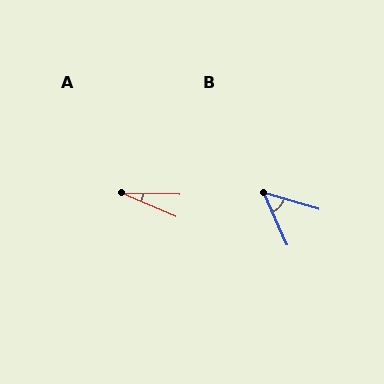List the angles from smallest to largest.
A (22°), B (49°).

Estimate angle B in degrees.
Approximately 49 degrees.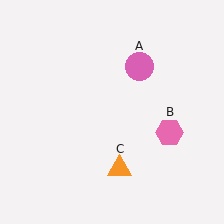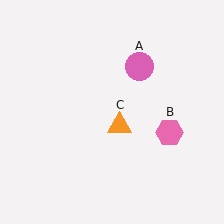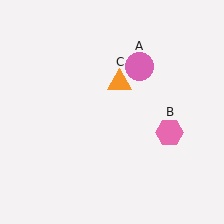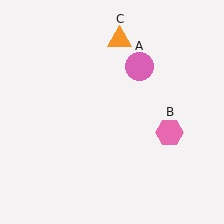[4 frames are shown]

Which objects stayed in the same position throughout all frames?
Pink circle (object A) and pink hexagon (object B) remained stationary.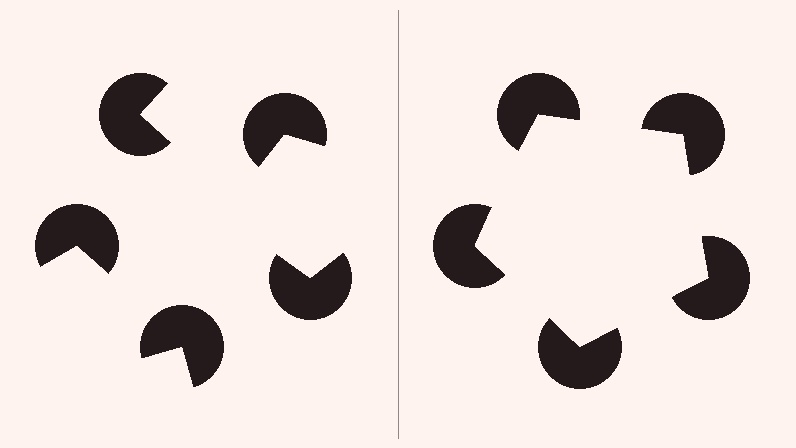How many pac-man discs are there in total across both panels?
10 — 5 on each side.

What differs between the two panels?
The pac-man discs are positioned identically on both sides; only the wedge orientations differ. On the right they align to a pentagon; on the left they are misaligned.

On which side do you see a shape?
An illusory pentagon appears on the right side. On the left side the wedge cuts are rotated, so no coherent shape forms.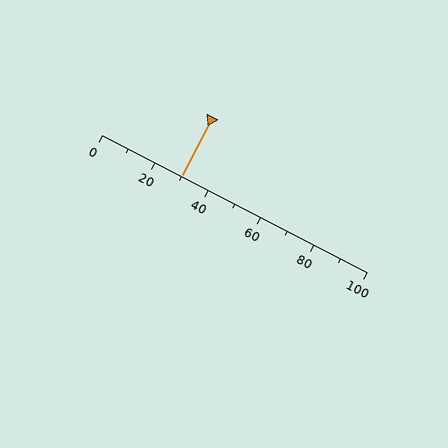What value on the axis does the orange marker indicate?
The marker indicates approximately 30.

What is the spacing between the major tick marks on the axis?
The major ticks are spaced 20 apart.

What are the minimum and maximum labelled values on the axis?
The axis runs from 0 to 100.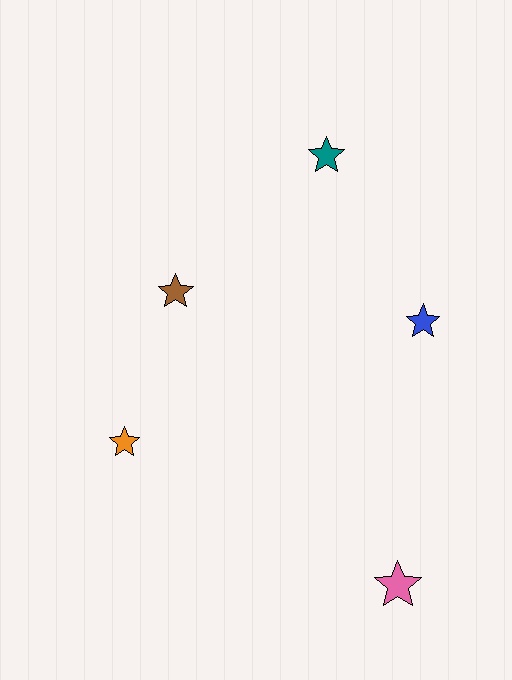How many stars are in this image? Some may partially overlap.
There are 5 stars.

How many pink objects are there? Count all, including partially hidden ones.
There is 1 pink object.